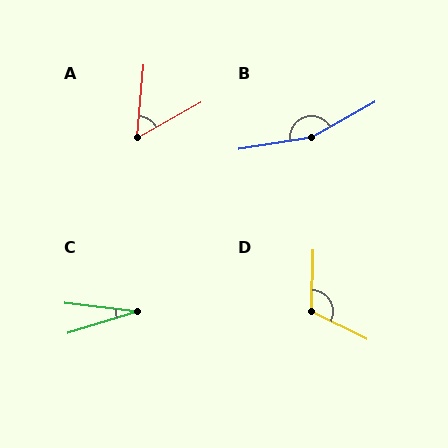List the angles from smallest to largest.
C (24°), A (56°), D (115°), B (160°).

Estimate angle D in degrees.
Approximately 115 degrees.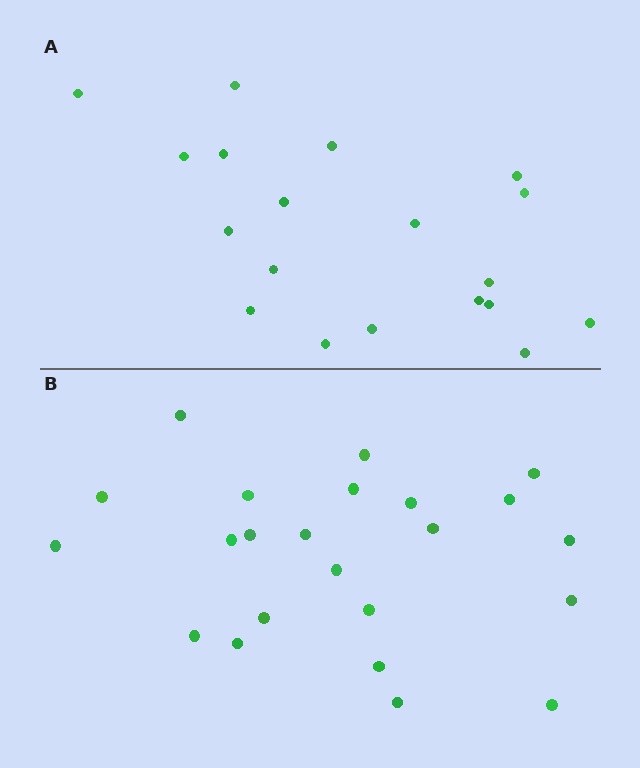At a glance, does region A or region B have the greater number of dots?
Region B (the bottom region) has more dots.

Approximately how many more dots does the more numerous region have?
Region B has about 4 more dots than region A.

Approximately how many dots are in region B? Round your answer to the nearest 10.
About 20 dots. (The exact count is 23, which rounds to 20.)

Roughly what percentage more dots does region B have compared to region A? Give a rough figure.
About 20% more.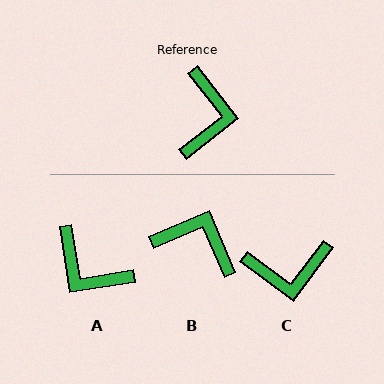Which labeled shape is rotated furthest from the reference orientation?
A, about 119 degrees away.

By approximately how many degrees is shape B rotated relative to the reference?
Approximately 75 degrees counter-clockwise.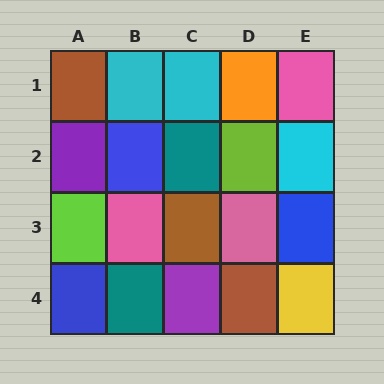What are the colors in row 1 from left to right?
Brown, cyan, cyan, orange, pink.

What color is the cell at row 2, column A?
Purple.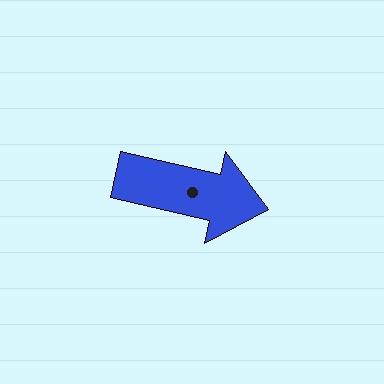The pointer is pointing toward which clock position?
Roughly 3 o'clock.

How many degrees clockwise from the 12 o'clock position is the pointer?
Approximately 103 degrees.